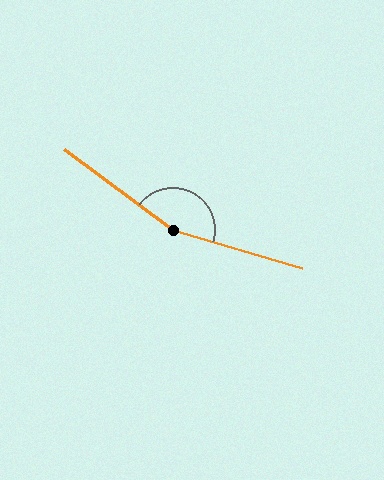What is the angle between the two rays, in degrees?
Approximately 160 degrees.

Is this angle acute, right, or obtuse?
It is obtuse.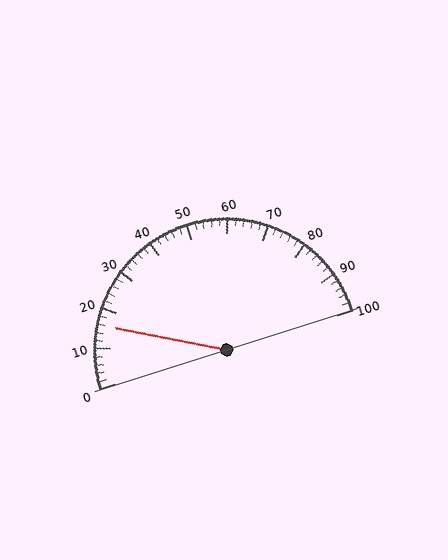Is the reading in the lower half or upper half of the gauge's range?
The reading is in the lower half of the range (0 to 100).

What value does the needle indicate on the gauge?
The needle indicates approximately 16.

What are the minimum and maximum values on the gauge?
The gauge ranges from 0 to 100.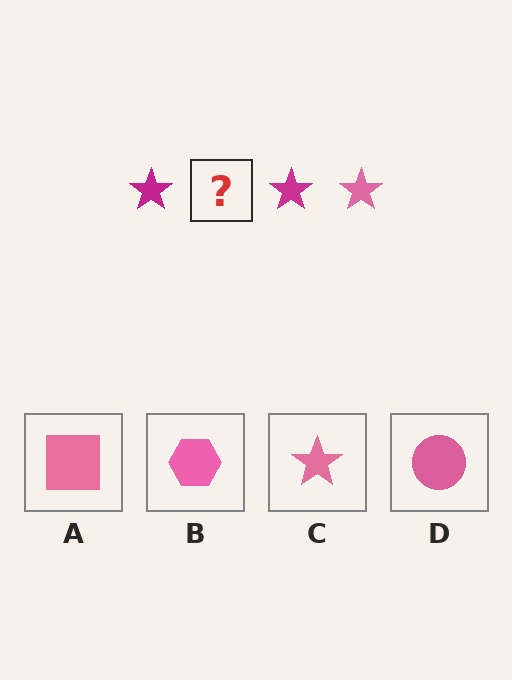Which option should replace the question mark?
Option C.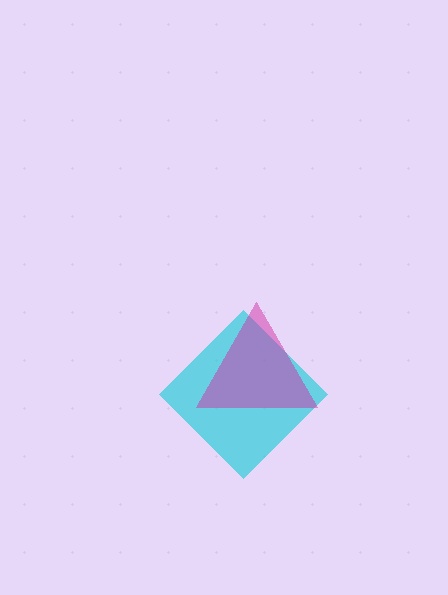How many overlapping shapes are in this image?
There are 2 overlapping shapes in the image.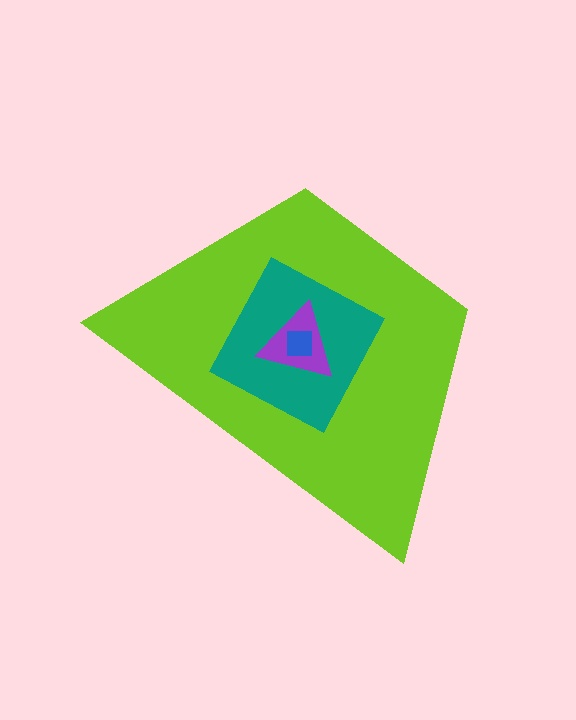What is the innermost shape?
The blue square.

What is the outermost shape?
The lime trapezoid.